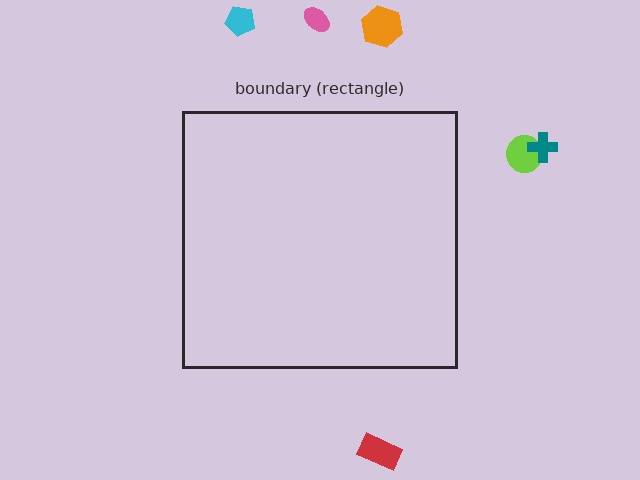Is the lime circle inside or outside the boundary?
Outside.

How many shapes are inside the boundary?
0 inside, 6 outside.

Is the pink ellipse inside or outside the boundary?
Outside.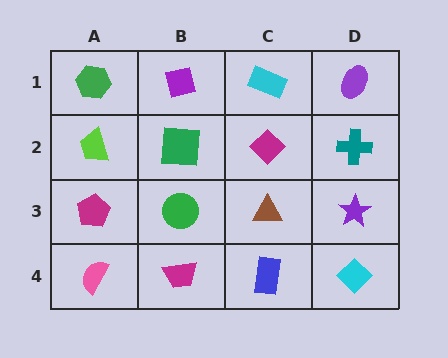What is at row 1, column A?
A green hexagon.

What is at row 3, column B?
A green circle.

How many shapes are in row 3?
4 shapes.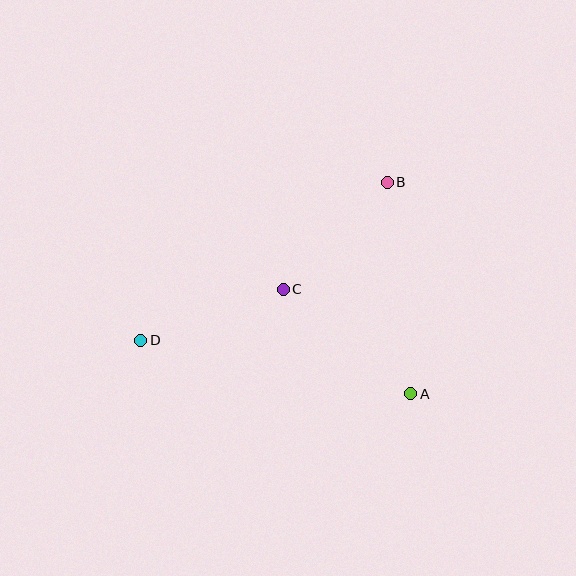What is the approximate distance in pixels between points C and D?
The distance between C and D is approximately 151 pixels.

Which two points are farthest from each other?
Points B and D are farthest from each other.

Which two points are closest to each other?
Points B and C are closest to each other.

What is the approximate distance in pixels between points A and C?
The distance between A and C is approximately 165 pixels.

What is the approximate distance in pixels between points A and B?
The distance between A and B is approximately 213 pixels.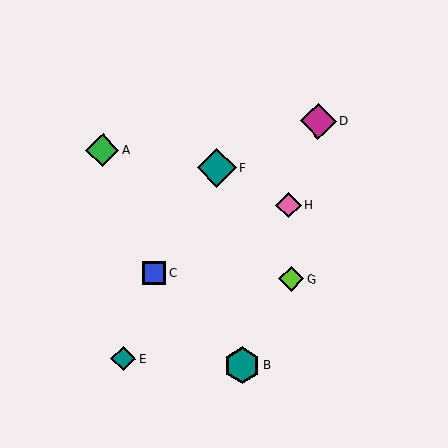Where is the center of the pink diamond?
The center of the pink diamond is at (289, 206).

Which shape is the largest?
The teal diamond (labeled F) is the largest.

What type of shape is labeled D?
Shape D is a magenta diamond.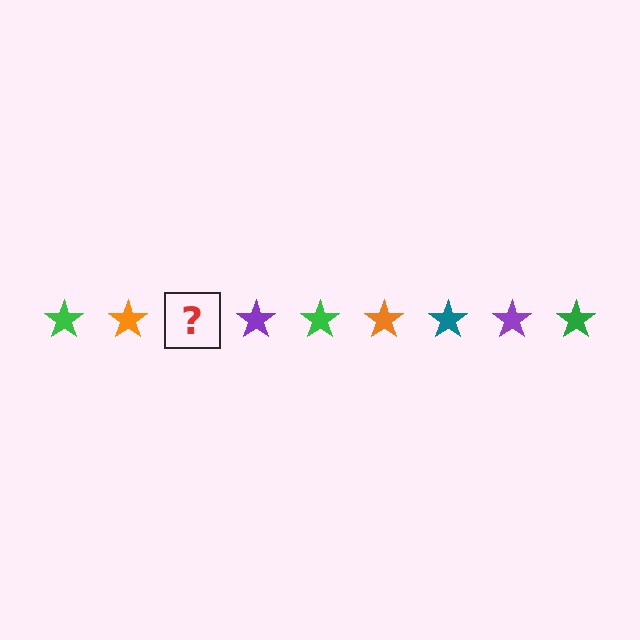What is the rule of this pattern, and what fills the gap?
The rule is that the pattern cycles through green, orange, teal, purple stars. The gap should be filled with a teal star.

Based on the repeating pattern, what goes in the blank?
The blank should be a teal star.